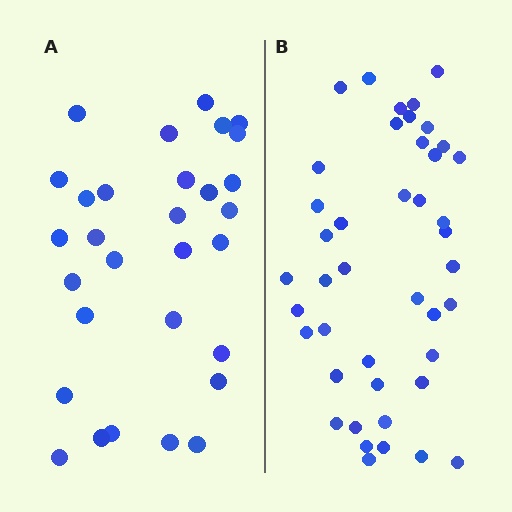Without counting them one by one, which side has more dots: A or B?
Region B (the right region) has more dots.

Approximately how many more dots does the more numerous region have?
Region B has approximately 15 more dots than region A.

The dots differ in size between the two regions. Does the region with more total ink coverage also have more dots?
No. Region A has more total ink coverage because its dots are larger, but region B actually contains more individual dots. Total area can be misleading — the number of items is what matters here.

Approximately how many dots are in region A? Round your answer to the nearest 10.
About 30 dots.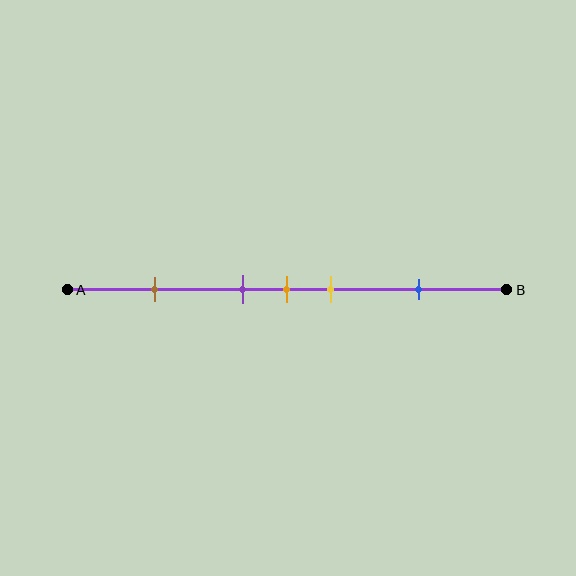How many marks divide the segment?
There are 5 marks dividing the segment.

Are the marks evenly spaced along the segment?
No, the marks are not evenly spaced.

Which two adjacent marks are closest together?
The purple and orange marks are the closest adjacent pair.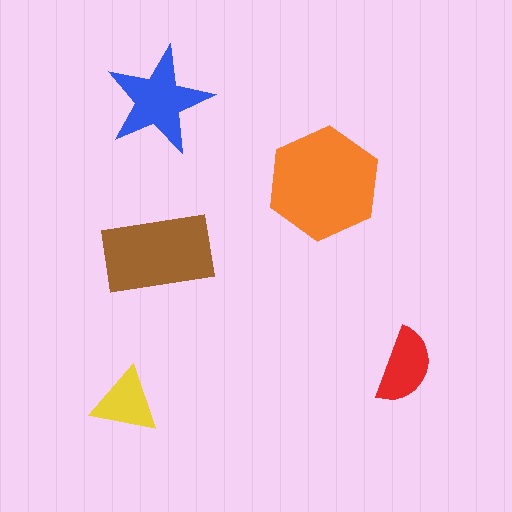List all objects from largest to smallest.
The orange hexagon, the brown rectangle, the blue star, the red semicircle, the yellow triangle.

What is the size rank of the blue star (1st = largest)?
3rd.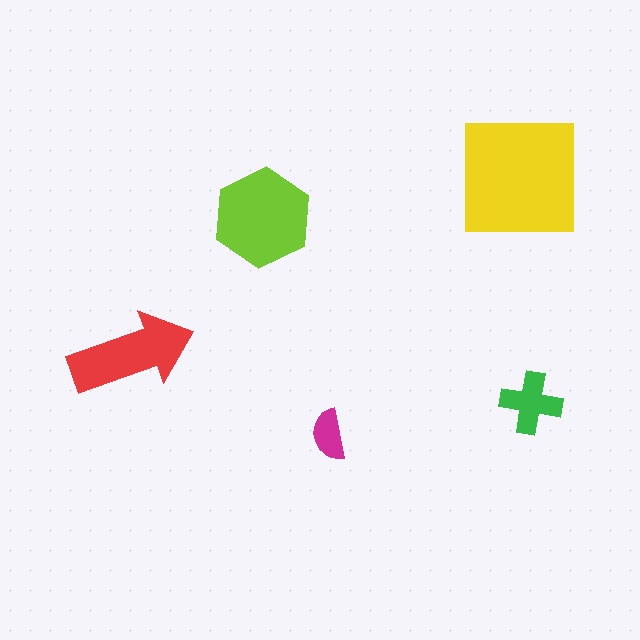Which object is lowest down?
The magenta semicircle is bottommost.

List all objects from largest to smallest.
The yellow square, the lime hexagon, the red arrow, the green cross, the magenta semicircle.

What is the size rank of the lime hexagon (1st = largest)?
2nd.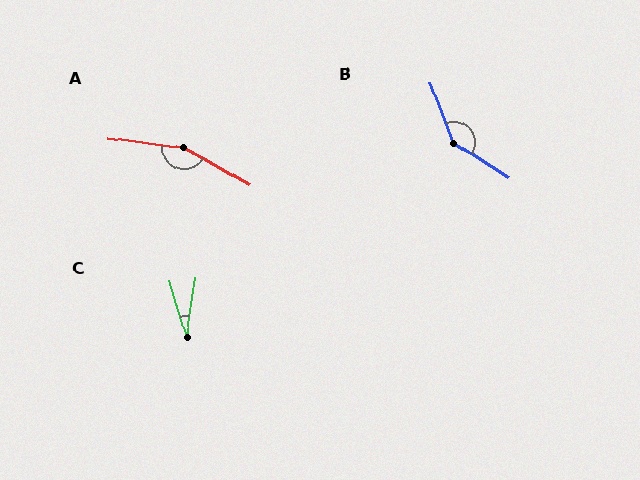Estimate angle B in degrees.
Approximately 143 degrees.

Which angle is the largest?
A, at approximately 157 degrees.